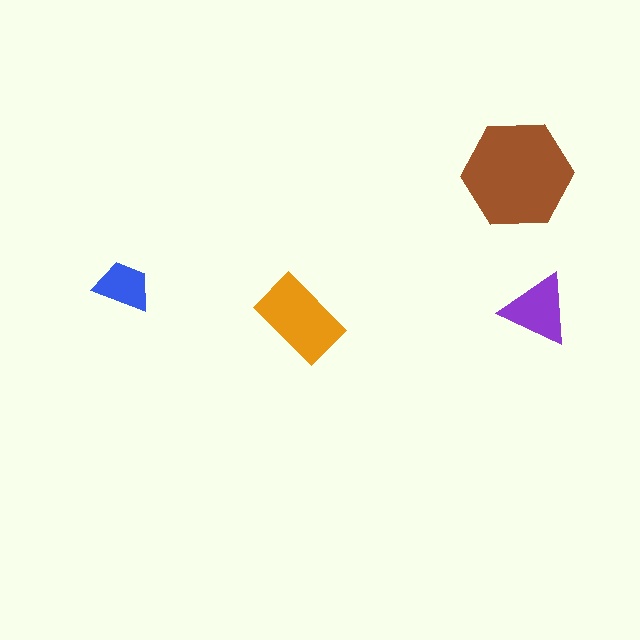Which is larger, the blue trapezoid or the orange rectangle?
The orange rectangle.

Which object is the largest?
The brown hexagon.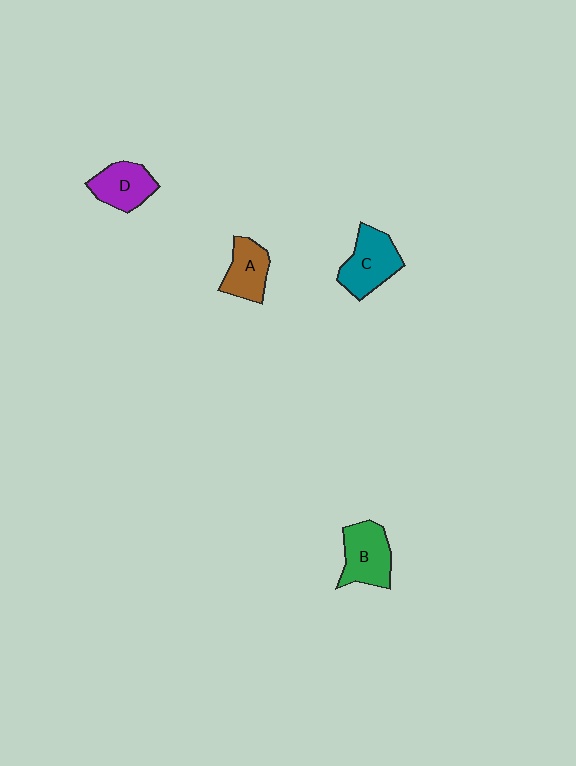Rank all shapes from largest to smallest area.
From largest to smallest: C (teal), B (green), D (purple), A (brown).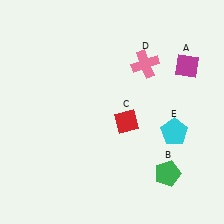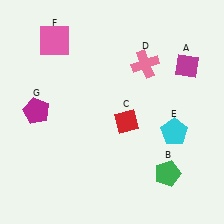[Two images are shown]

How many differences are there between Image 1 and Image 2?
There are 2 differences between the two images.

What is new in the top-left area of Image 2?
A magenta pentagon (G) was added in the top-left area of Image 2.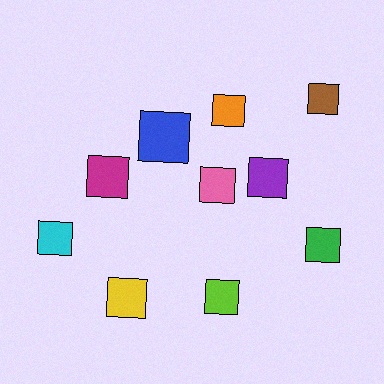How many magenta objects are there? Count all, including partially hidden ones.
There is 1 magenta object.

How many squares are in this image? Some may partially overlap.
There are 10 squares.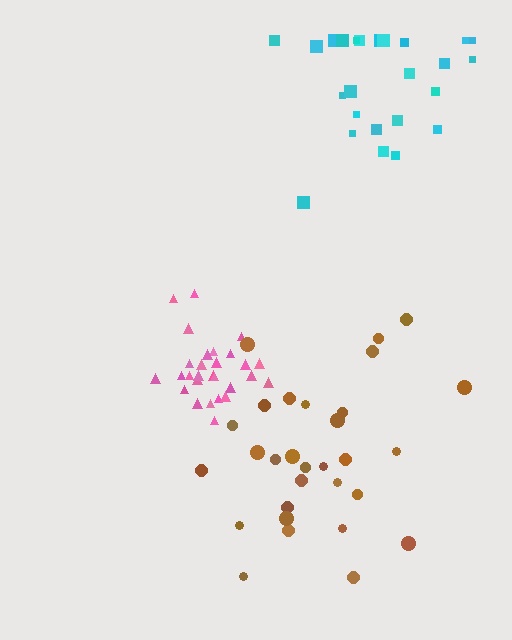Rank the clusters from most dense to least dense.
pink, brown, cyan.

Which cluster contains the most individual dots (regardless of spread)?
Brown (30).